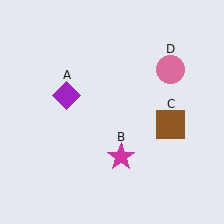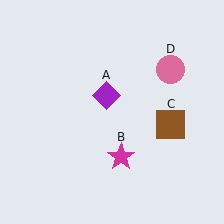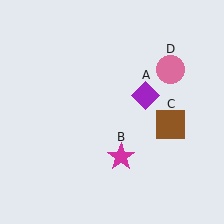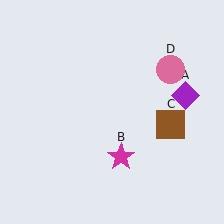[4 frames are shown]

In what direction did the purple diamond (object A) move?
The purple diamond (object A) moved right.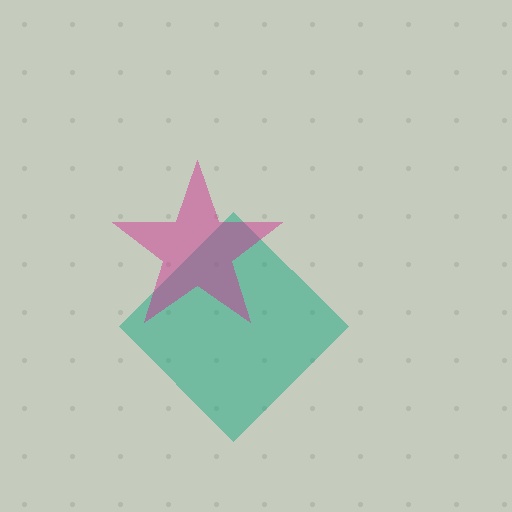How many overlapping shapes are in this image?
There are 2 overlapping shapes in the image.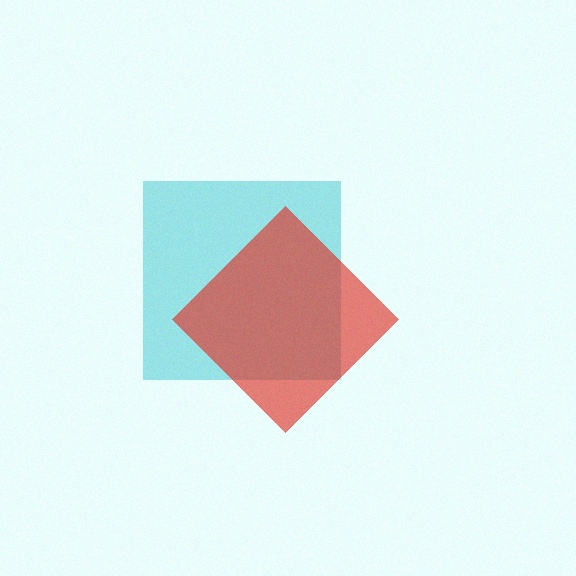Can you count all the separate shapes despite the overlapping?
Yes, there are 2 separate shapes.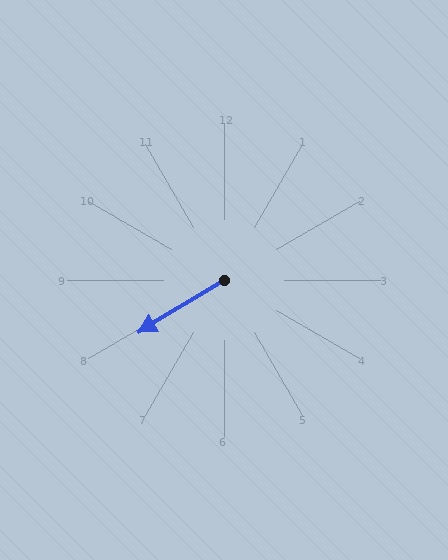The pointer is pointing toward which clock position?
Roughly 8 o'clock.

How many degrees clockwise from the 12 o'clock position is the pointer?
Approximately 239 degrees.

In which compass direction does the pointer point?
Southwest.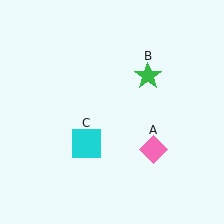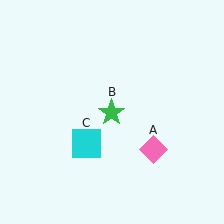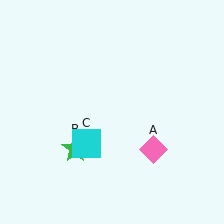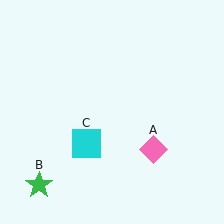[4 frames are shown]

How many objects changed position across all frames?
1 object changed position: green star (object B).